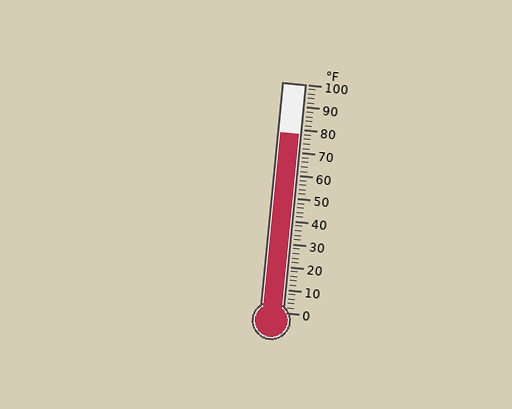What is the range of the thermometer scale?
The thermometer scale ranges from 0°F to 100°F.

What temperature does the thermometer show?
The thermometer shows approximately 78°F.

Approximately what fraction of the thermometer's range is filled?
The thermometer is filled to approximately 80% of its range.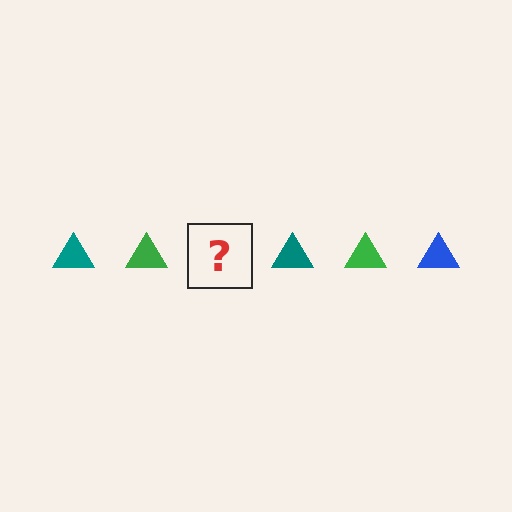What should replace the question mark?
The question mark should be replaced with a blue triangle.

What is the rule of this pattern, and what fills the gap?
The rule is that the pattern cycles through teal, green, blue triangles. The gap should be filled with a blue triangle.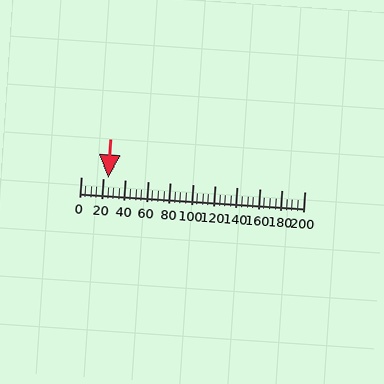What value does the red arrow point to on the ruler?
The red arrow points to approximately 25.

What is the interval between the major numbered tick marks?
The major tick marks are spaced 20 units apart.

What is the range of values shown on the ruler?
The ruler shows values from 0 to 200.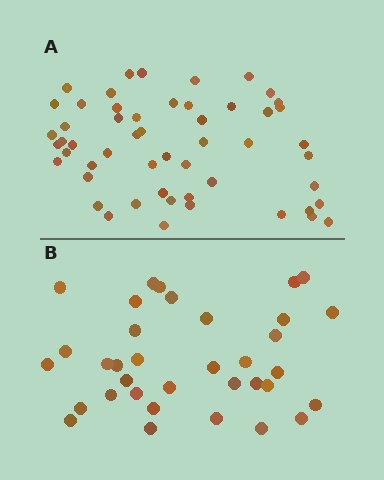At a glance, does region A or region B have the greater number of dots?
Region A (the top region) has more dots.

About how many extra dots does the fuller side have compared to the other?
Region A has approximately 20 more dots than region B.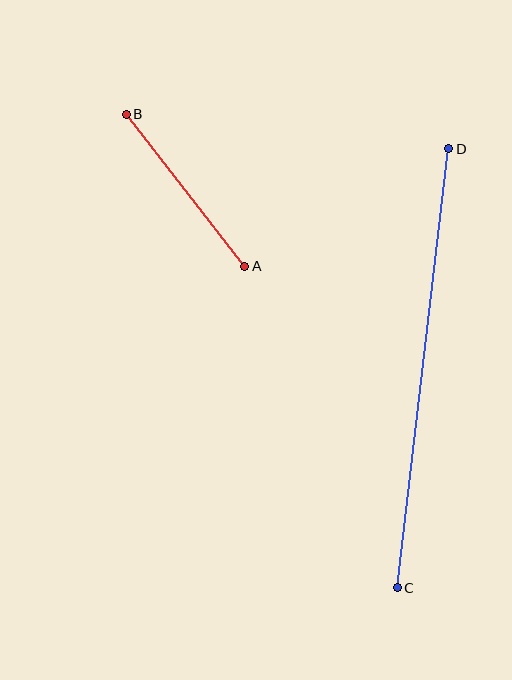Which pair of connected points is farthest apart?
Points C and D are farthest apart.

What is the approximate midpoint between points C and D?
The midpoint is at approximately (423, 368) pixels.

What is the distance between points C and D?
The distance is approximately 442 pixels.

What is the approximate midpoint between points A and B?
The midpoint is at approximately (185, 190) pixels.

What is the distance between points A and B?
The distance is approximately 193 pixels.